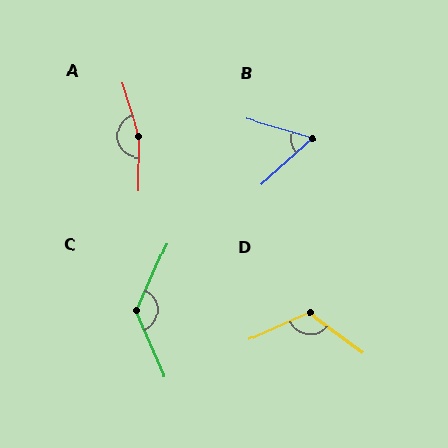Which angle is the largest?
A, at approximately 162 degrees.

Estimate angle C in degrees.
Approximately 132 degrees.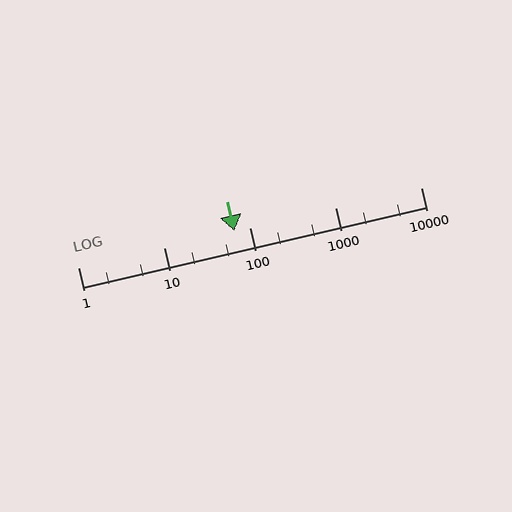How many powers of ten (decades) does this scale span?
The scale spans 4 decades, from 1 to 10000.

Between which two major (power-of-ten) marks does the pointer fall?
The pointer is between 10 and 100.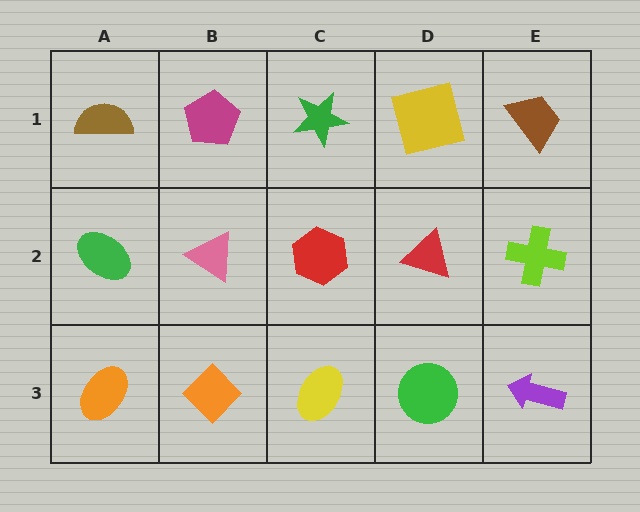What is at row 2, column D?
A red triangle.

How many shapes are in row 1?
5 shapes.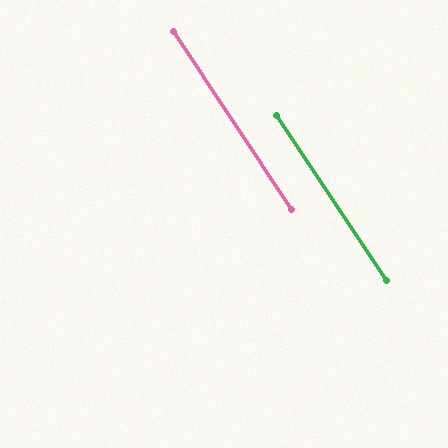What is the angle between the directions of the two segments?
Approximately 0 degrees.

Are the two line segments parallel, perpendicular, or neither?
Parallel — their directions differ by only 0.0°.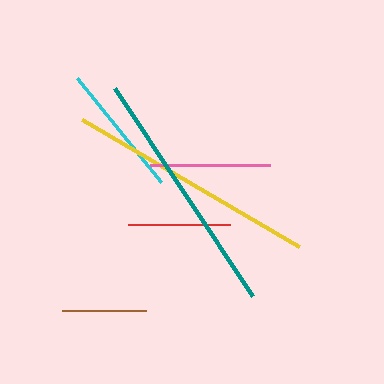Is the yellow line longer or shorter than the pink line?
The yellow line is longer than the pink line.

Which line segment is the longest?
The yellow line is the longest at approximately 252 pixels.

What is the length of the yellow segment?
The yellow segment is approximately 252 pixels long.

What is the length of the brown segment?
The brown segment is approximately 84 pixels long.